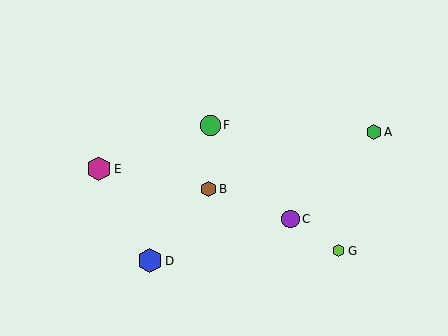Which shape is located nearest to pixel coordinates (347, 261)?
The lime hexagon (labeled G) at (339, 251) is nearest to that location.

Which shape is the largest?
The blue hexagon (labeled D) is the largest.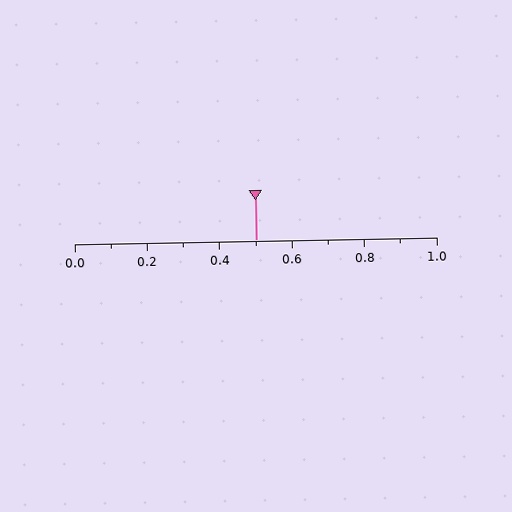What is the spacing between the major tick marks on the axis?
The major ticks are spaced 0.2 apart.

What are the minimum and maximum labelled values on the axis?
The axis runs from 0.0 to 1.0.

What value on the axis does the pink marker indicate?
The marker indicates approximately 0.5.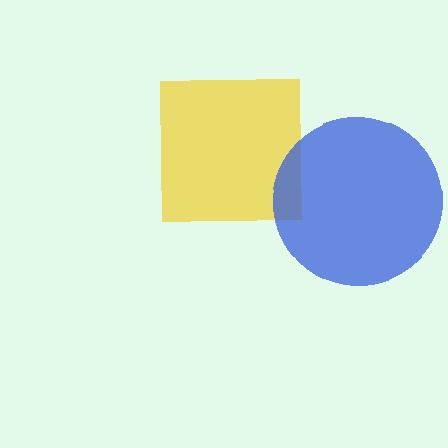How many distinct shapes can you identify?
There are 2 distinct shapes: a yellow square, a blue circle.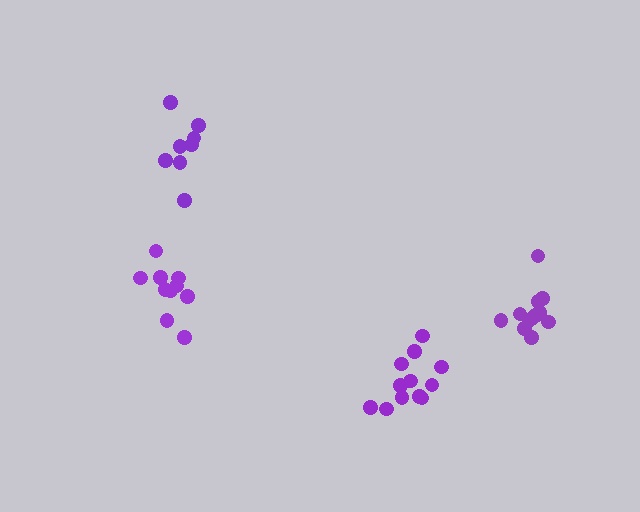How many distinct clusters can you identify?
There are 4 distinct clusters.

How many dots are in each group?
Group 1: 8 dots, Group 2: 12 dots, Group 3: 12 dots, Group 4: 10 dots (42 total).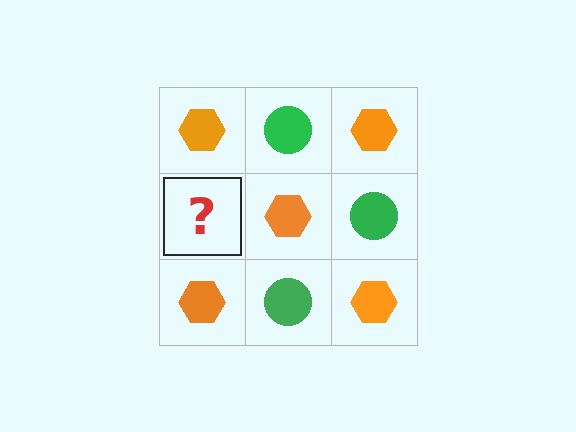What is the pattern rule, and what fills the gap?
The rule is that it alternates orange hexagon and green circle in a checkerboard pattern. The gap should be filled with a green circle.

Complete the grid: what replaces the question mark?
The question mark should be replaced with a green circle.